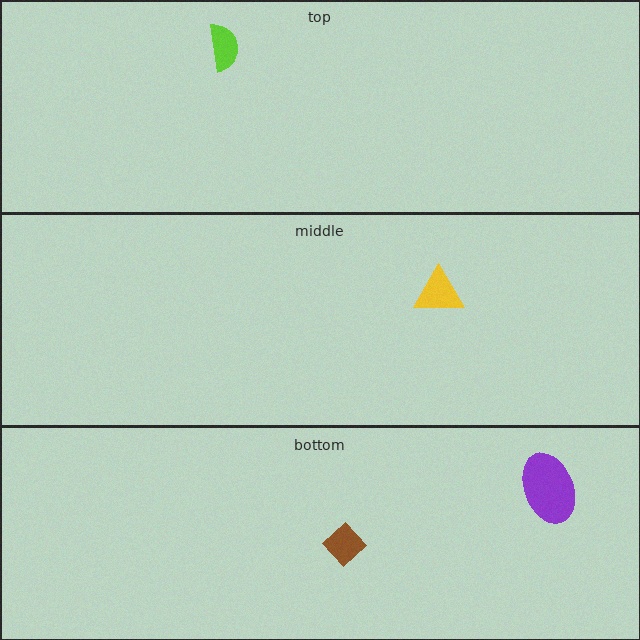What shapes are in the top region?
The lime semicircle.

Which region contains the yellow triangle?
The middle region.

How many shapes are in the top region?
1.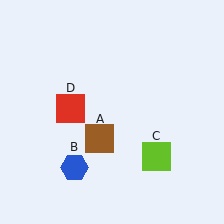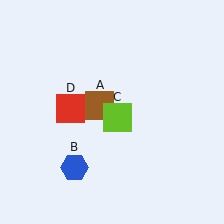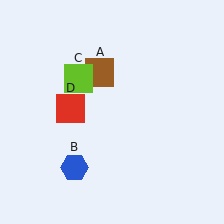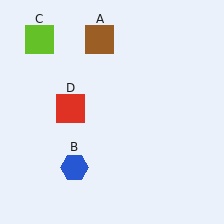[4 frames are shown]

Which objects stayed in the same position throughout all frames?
Blue hexagon (object B) and red square (object D) remained stationary.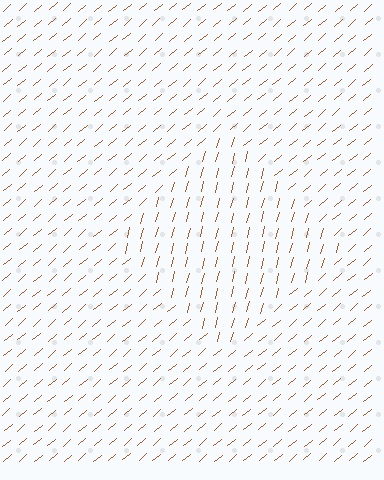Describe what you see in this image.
The image is filled with small brown line segments. A diamond region in the image has lines oriented differently from the surrounding lines, creating a visible texture boundary.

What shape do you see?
I see a diamond.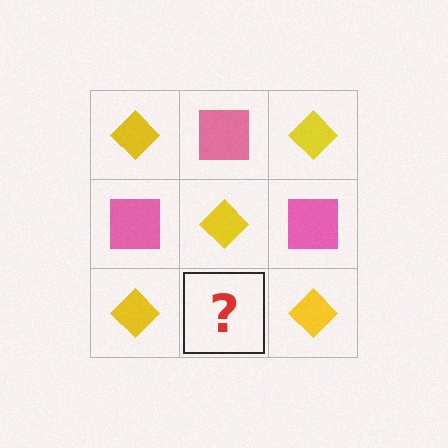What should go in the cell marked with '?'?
The missing cell should contain a pink square.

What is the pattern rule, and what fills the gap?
The rule is that it alternates yellow diamond and pink square in a checkerboard pattern. The gap should be filled with a pink square.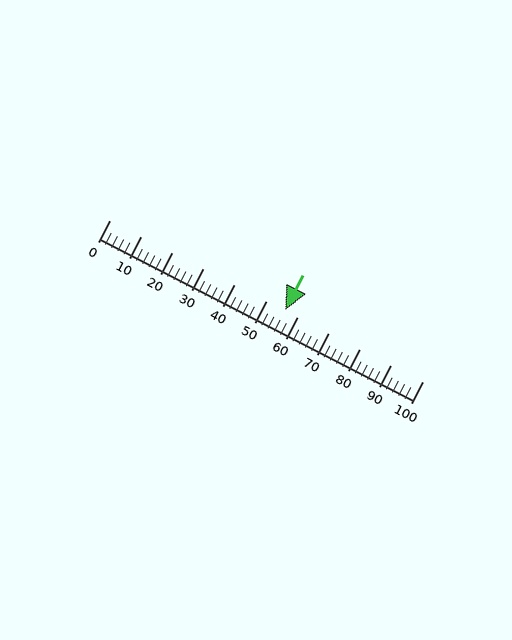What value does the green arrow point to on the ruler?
The green arrow points to approximately 56.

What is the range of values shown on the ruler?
The ruler shows values from 0 to 100.